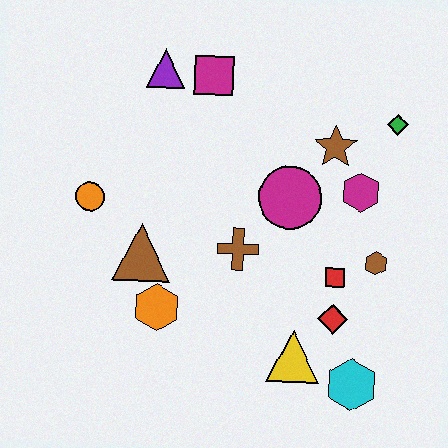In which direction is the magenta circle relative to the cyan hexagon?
The magenta circle is above the cyan hexagon.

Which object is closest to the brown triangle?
The orange hexagon is closest to the brown triangle.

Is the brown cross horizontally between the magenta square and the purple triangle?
No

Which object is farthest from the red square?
The purple triangle is farthest from the red square.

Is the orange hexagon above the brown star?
No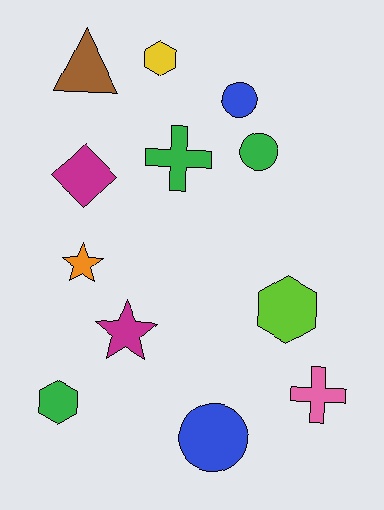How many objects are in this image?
There are 12 objects.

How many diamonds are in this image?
There is 1 diamond.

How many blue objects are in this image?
There are 2 blue objects.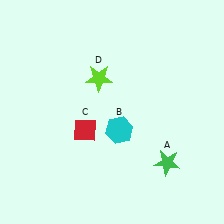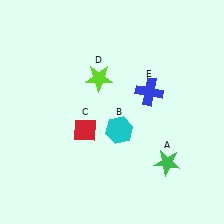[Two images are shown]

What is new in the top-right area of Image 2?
A blue cross (E) was added in the top-right area of Image 2.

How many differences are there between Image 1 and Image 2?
There is 1 difference between the two images.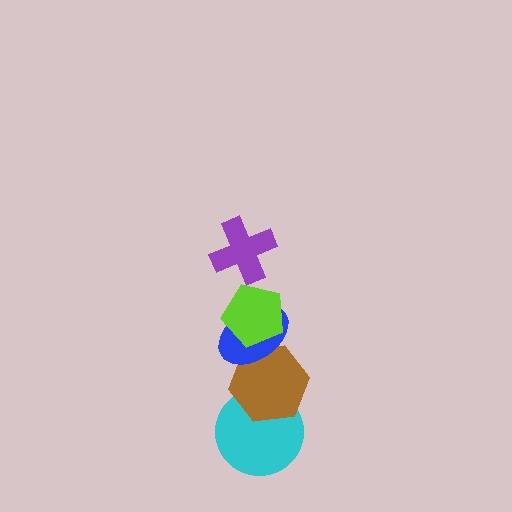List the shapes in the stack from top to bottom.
From top to bottom: the purple cross, the lime pentagon, the blue ellipse, the brown hexagon, the cyan circle.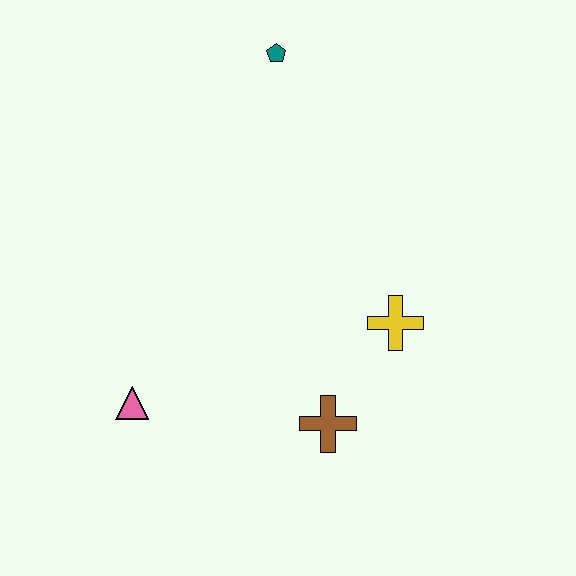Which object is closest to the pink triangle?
The brown cross is closest to the pink triangle.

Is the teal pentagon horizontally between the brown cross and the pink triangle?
Yes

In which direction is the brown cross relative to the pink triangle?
The brown cross is to the right of the pink triangle.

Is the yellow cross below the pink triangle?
No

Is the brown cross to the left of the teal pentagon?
No